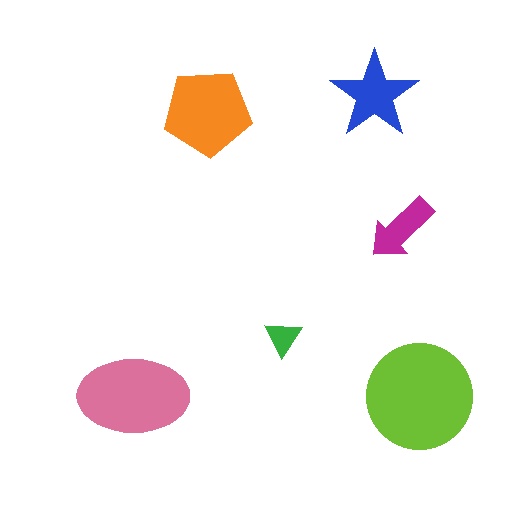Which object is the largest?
The lime circle.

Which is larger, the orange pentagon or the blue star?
The orange pentagon.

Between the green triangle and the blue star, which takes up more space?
The blue star.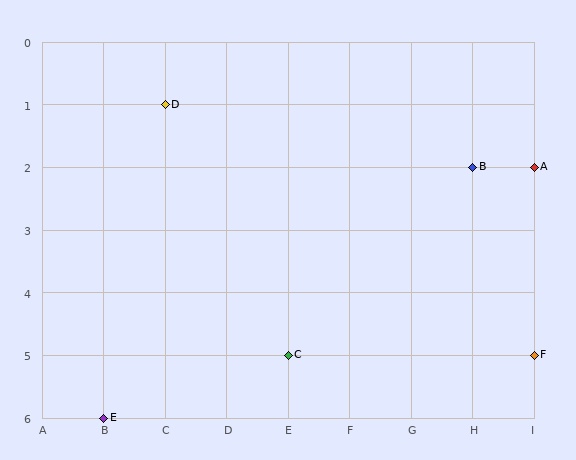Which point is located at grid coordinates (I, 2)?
Point A is at (I, 2).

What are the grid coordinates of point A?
Point A is at grid coordinates (I, 2).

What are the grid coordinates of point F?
Point F is at grid coordinates (I, 5).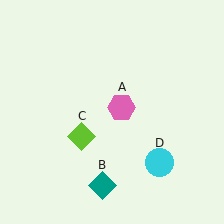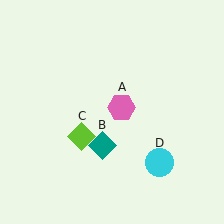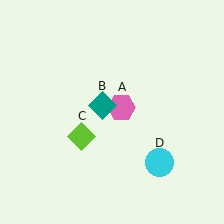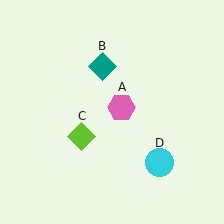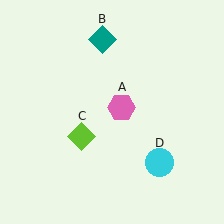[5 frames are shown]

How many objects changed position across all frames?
1 object changed position: teal diamond (object B).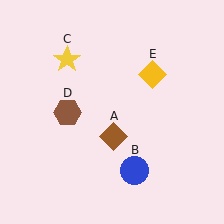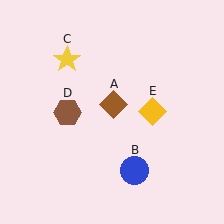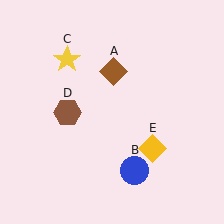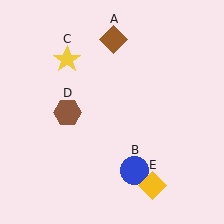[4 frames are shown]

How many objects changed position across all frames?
2 objects changed position: brown diamond (object A), yellow diamond (object E).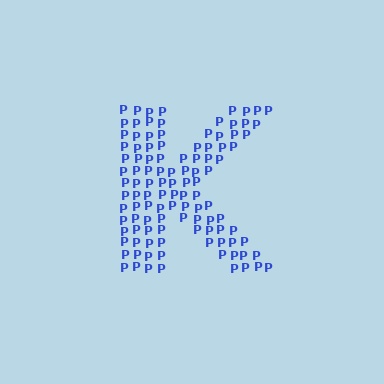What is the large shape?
The large shape is the letter K.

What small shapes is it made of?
It is made of small letter P's.